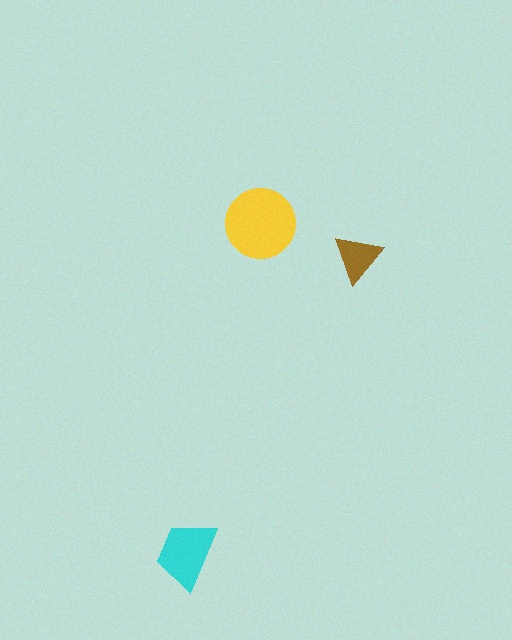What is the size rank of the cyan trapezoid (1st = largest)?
2nd.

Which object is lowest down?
The cyan trapezoid is bottommost.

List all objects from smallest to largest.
The brown triangle, the cyan trapezoid, the yellow circle.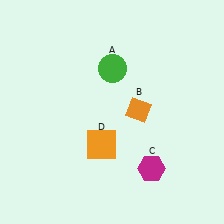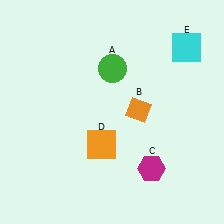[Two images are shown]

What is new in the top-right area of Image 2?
A cyan square (E) was added in the top-right area of Image 2.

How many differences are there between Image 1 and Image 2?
There is 1 difference between the two images.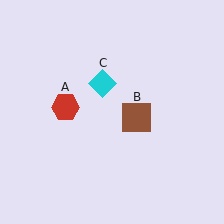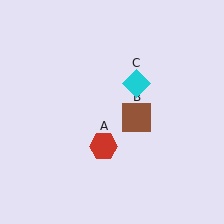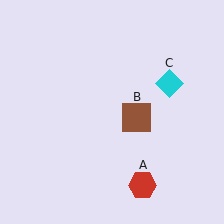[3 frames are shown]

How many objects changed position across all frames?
2 objects changed position: red hexagon (object A), cyan diamond (object C).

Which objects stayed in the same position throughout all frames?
Brown square (object B) remained stationary.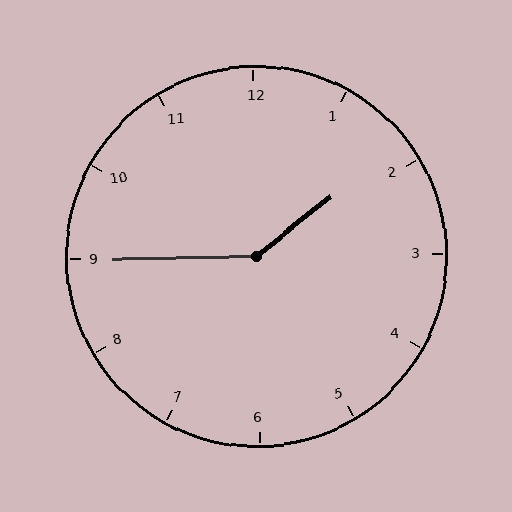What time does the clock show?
1:45.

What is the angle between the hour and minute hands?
Approximately 142 degrees.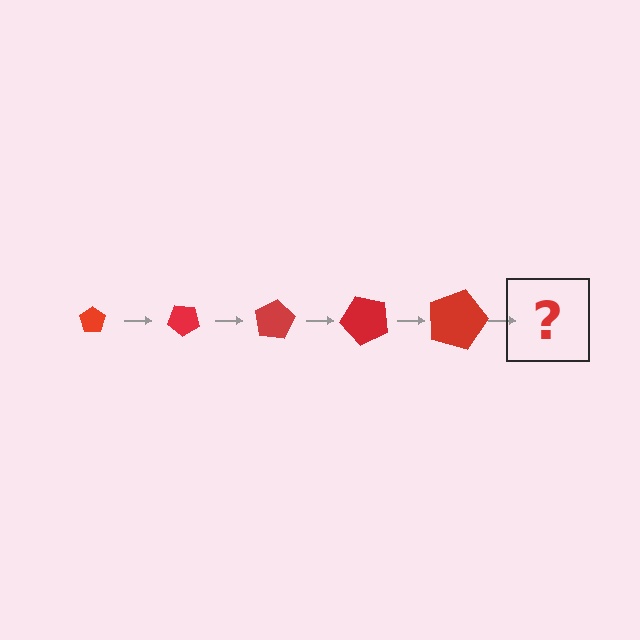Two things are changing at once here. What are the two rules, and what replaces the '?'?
The two rules are that the pentagon grows larger each step and it rotates 40 degrees each step. The '?' should be a pentagon, larger than the previous one and rotated 200 degrees from the start.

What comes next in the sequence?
The next element should be a pentagon, larger than the previous one and rotated 200 degrees from the start.